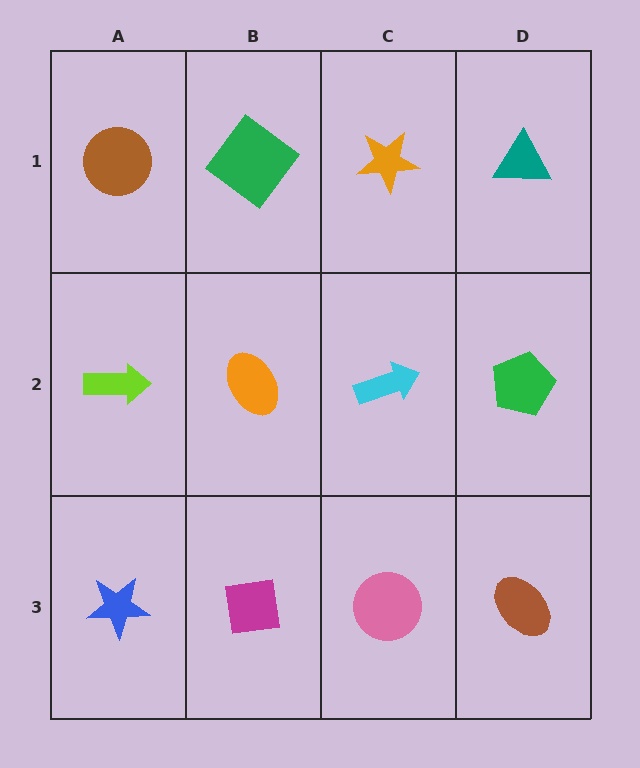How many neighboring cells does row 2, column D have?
3.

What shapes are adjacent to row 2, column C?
An orange star (row 1, column C), a pink circle (row 3, column C), an orange ellipse (row 2, column B), a green pentagon (row 2, column D).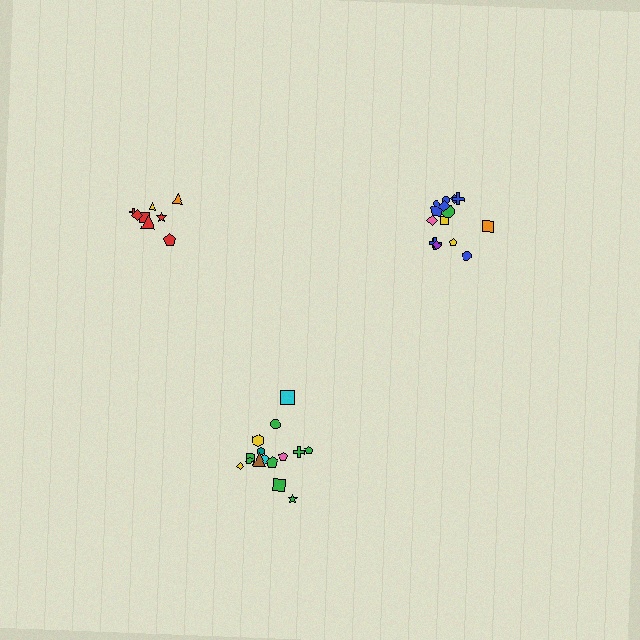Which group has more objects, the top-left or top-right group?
The top-right group.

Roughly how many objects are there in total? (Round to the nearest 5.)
Roughly 40 objects in total.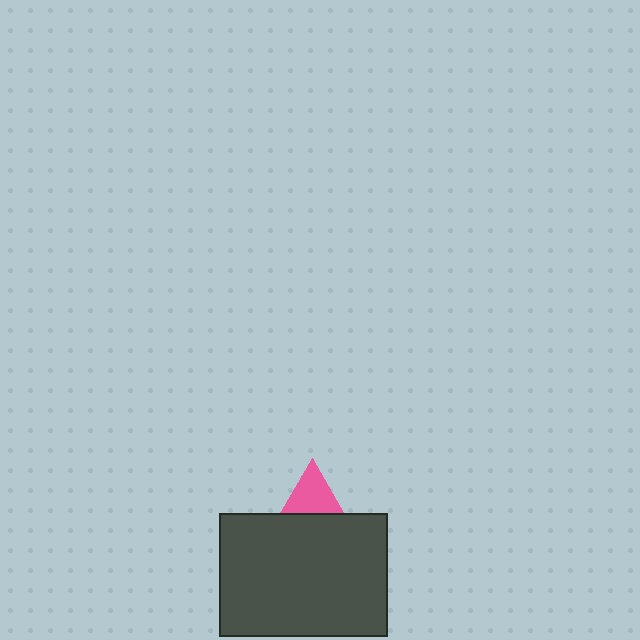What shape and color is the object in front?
The object in front is a dark gray rectangle.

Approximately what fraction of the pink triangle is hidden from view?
Roughly 48% of the pink triangle is hidden behind the dark gray rectangle.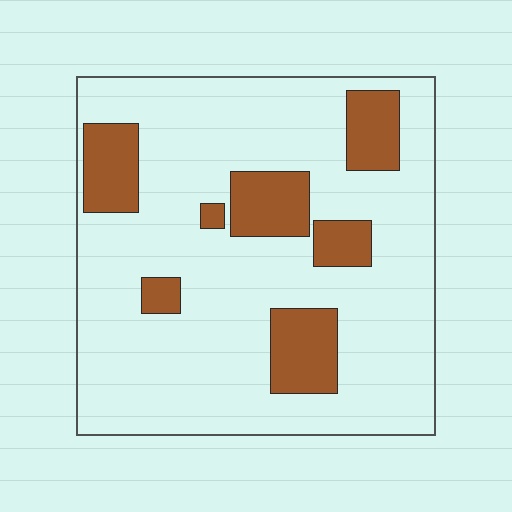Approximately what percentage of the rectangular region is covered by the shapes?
Approximately 20%.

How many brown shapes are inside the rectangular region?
7.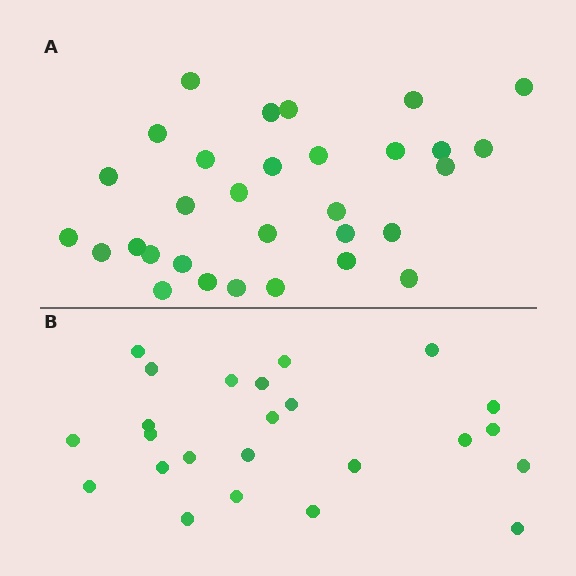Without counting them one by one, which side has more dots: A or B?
Region A (the top region) has more dots.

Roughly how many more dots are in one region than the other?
Region A has roughly 8 or so more dots than region B.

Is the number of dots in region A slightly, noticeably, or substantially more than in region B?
Region A has noticeably more, but not dramatically so. The ratio is roughly 1.3 to 1.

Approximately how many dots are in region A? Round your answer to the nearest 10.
About 30 dots. (The exact count is 31, which rounds to 30.)